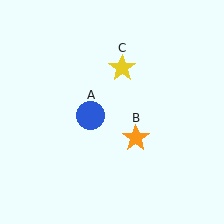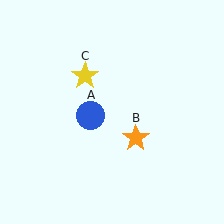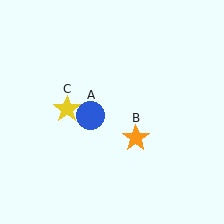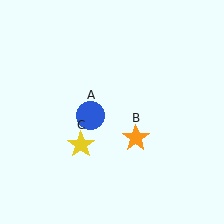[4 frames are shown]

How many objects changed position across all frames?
1 object changed position: yellow star (object C).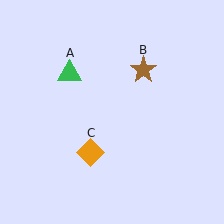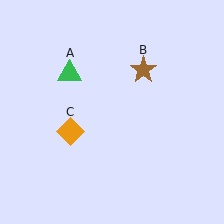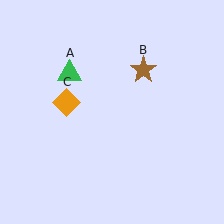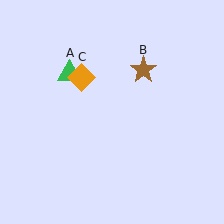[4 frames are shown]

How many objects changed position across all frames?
1 object changed position: orange diamond (object C).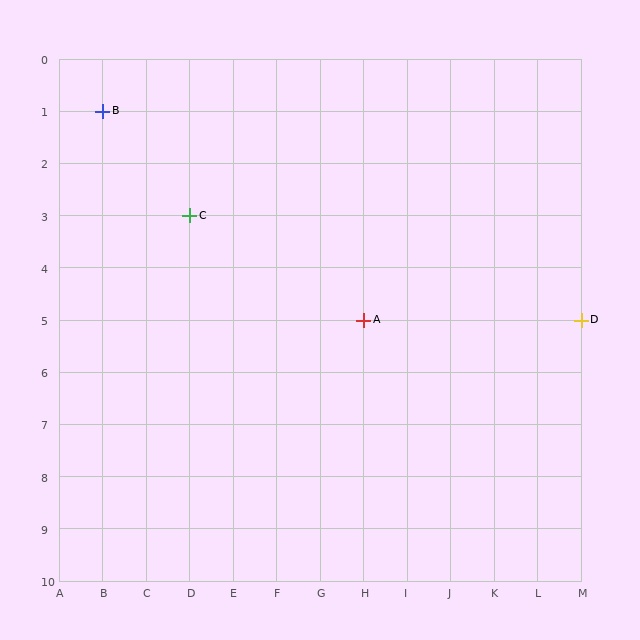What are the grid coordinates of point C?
Point C is at grid coordinates (D, 3).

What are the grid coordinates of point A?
Point A is at grid coordinates (H, 5).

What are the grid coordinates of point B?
Point B is at grid coordinates (B, 1).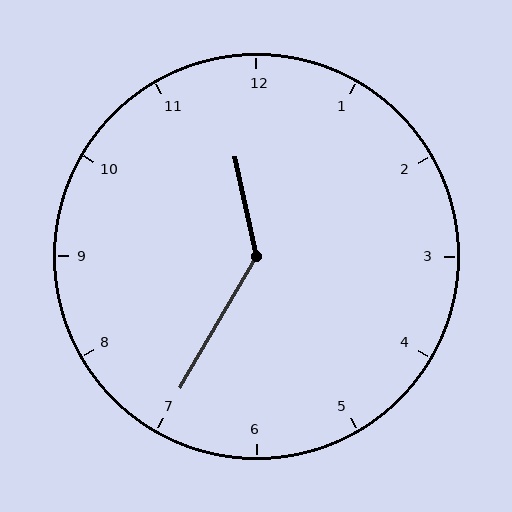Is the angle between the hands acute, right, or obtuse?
It is obtuse.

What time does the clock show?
11:35.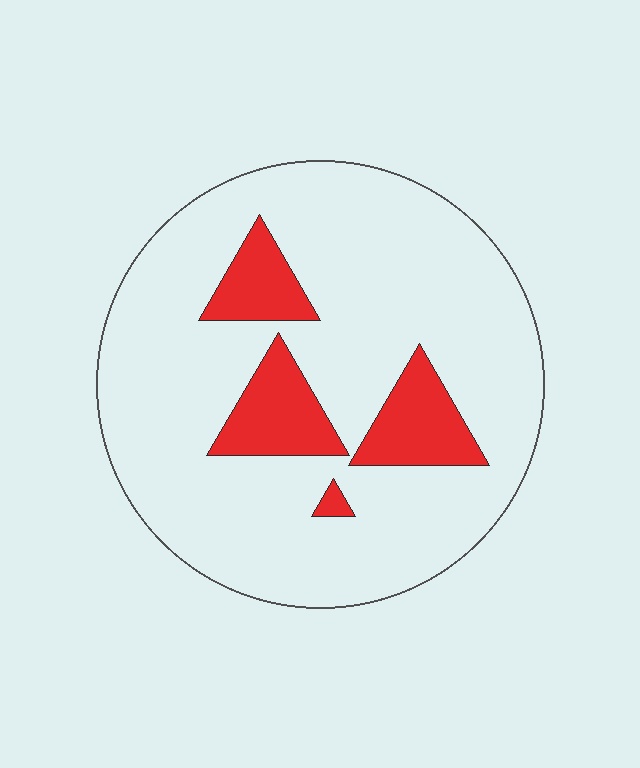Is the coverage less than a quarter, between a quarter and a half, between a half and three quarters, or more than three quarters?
Less than a quarter.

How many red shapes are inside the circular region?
4.